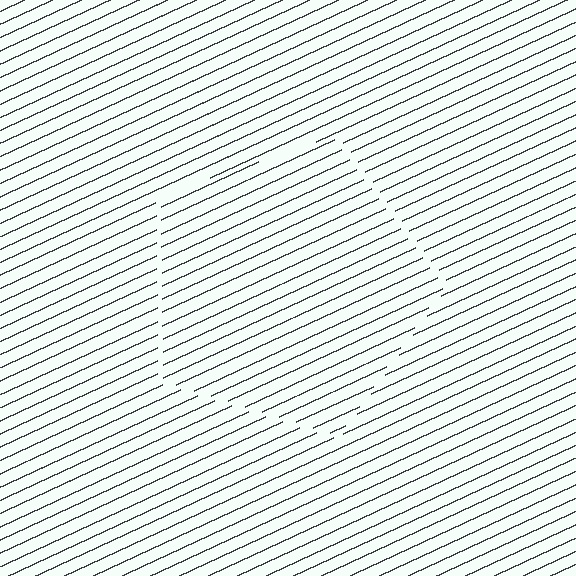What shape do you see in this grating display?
An illusory pentagon. The interior of the shape contains the same grating, shifted by half a period — the contour is defined by the phase discontinuity where line-ends from the inner and outer gratings abut.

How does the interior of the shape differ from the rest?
The interior of the shape contains the same grating, shifted by half a period — the contour is defined by the phase discontinuity where line-ends from the inner and outer gratings abut.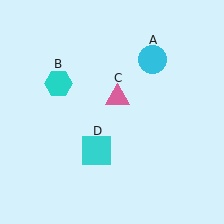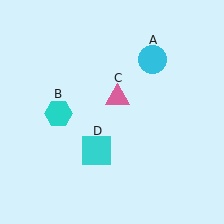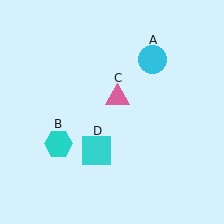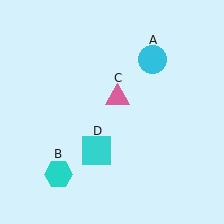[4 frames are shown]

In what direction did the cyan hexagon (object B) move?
The cyan hexagon (object B) moved down.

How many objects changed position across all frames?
1 object changed position: cyan hexagon (object B).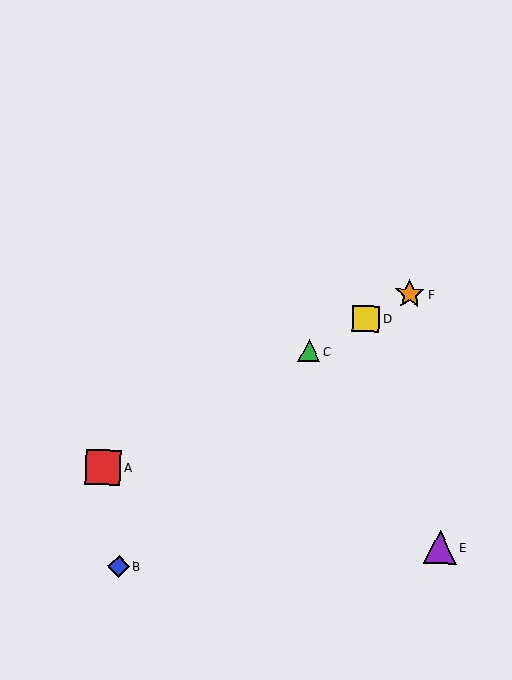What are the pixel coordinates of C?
Object C is at (309, 351).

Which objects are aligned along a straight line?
Objects A, C, D, F are aligned along a straight line.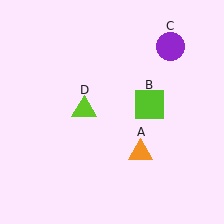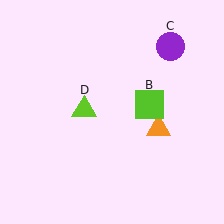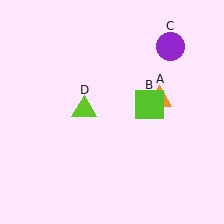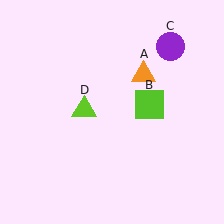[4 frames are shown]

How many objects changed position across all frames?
1 object changed position: orange triangle (object A).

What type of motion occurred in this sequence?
The orange triangle (object A) rotated counterclockwise around the center of the scene.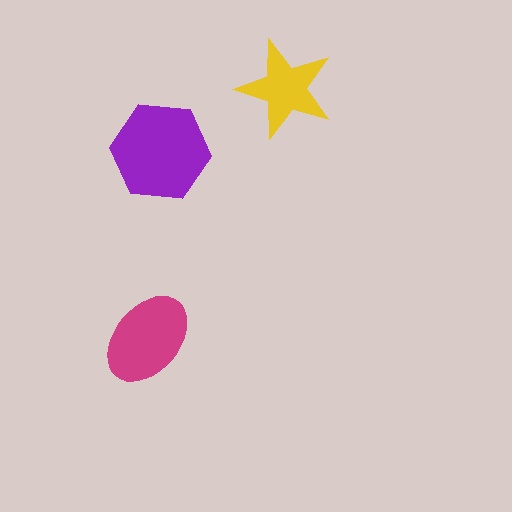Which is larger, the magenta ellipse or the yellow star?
The magenta ellipse.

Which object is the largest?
The purple hexagon.